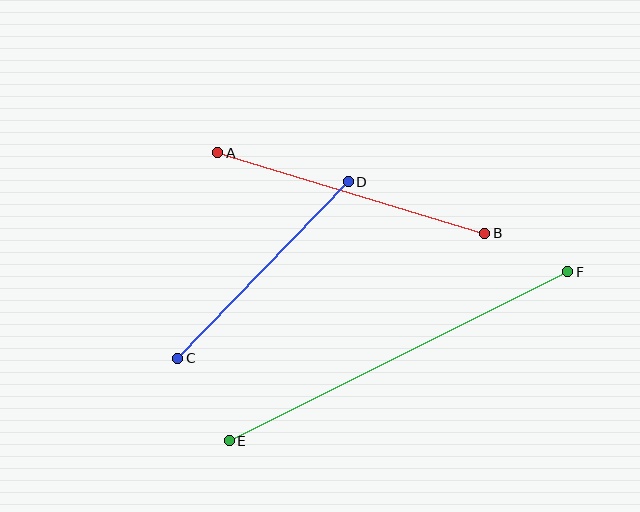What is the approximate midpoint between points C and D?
The midpoint is at approximately (263, 270) pixels.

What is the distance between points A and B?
The distance is approximately 279 pixels.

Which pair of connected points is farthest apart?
Points E and F are farthest apart.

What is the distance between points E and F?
The distance is approximately 378 pixels.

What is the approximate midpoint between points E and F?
The midpoint is at approximately (398, 356) pixels.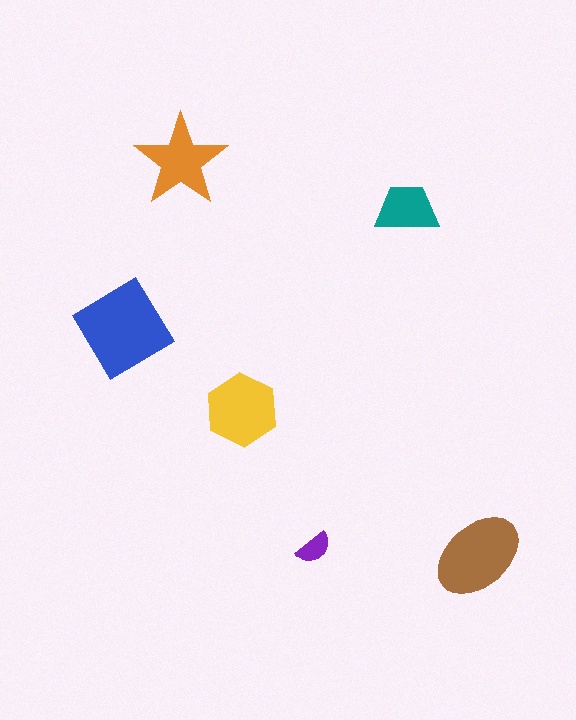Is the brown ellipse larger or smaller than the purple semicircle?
Larger.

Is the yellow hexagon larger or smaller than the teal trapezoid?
Larger.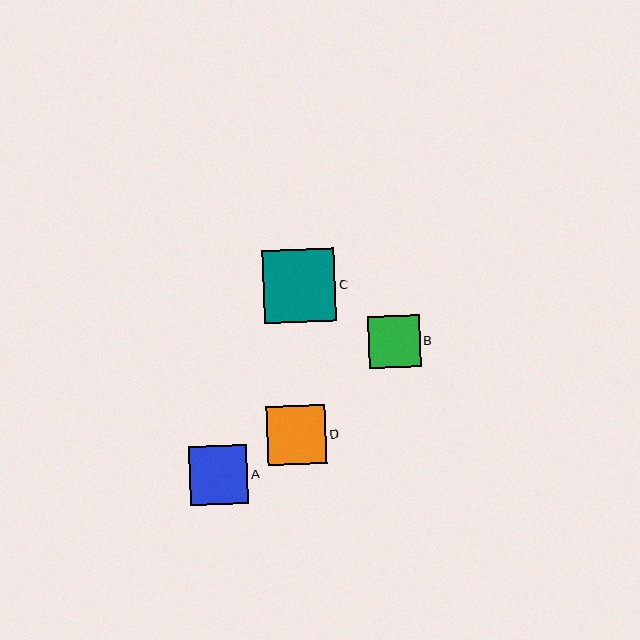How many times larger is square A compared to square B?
Square A is approximately 1.1 times the size of square B.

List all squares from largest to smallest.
From largest to smallest: C, D, A, B.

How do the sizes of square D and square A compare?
Square D and square A are approximately the same size.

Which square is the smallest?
Square B is the smallest with a size of approximately 52 pixels.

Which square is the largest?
Square C is the largest with a size of approximately 72 pixels.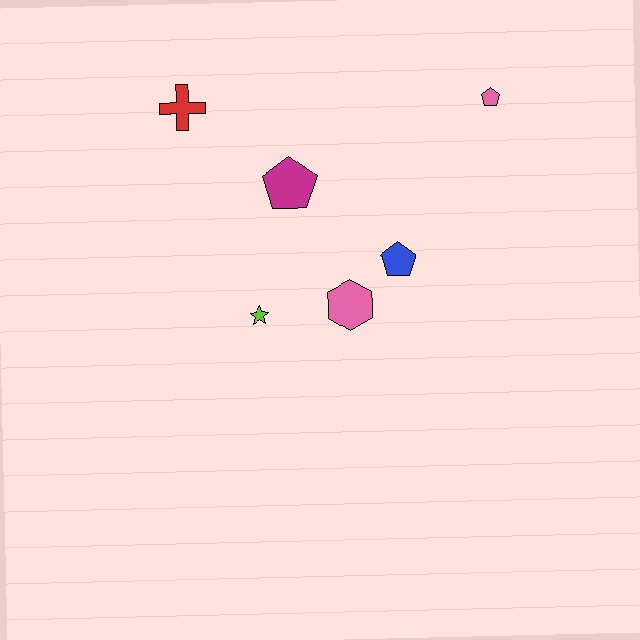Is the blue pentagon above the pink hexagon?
Yes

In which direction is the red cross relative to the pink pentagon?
The red cross is to the left of the pink pentagon.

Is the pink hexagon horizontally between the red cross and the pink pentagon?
Yes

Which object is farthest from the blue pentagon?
The red cross is farthest from the blue pentagon.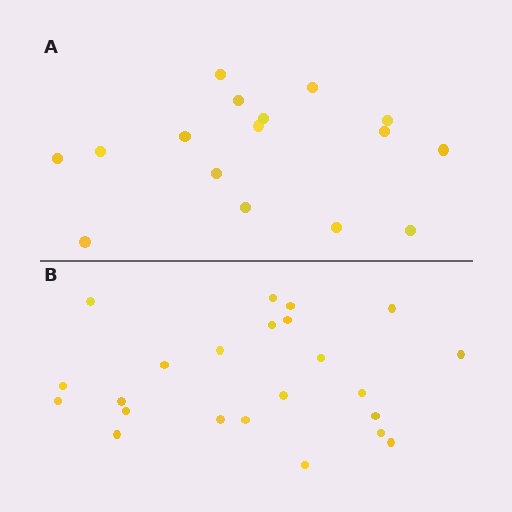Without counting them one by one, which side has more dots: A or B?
Region B (the bottom region) has more dots.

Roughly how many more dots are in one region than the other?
Region B has roughly 8 or so more dots than region A.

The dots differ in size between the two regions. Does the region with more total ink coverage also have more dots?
No. Region A has more total ink coverage because its dots are larger, but region B actually contains more individual dots. Total area can be misleading — the number of items is what matters here.